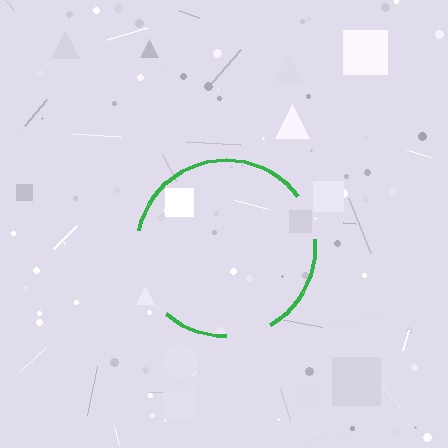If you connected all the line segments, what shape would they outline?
They would outline a circle.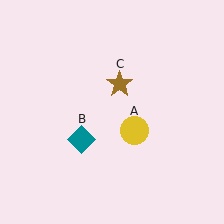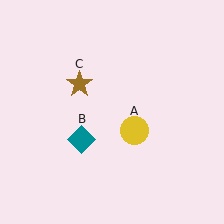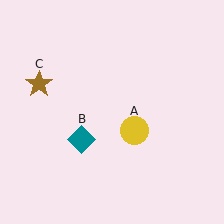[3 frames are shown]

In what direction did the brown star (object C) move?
The brown star (object C) moved left.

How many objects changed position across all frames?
1 object changed position: brown star (object C).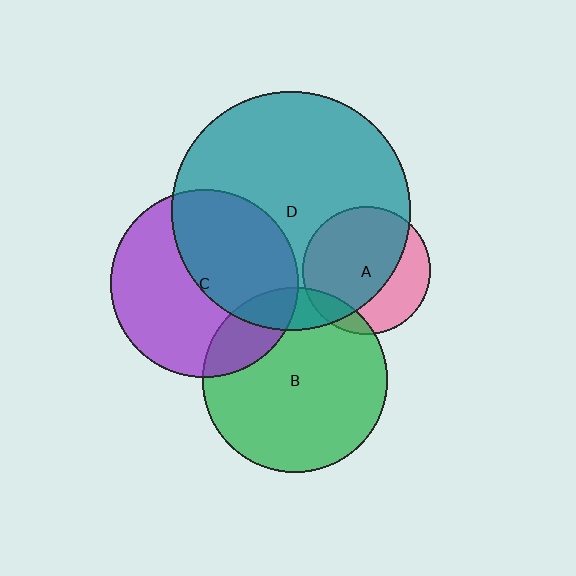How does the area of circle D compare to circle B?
Approximately 1.7 times.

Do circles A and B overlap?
Yes.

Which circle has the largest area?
Circle D (teal).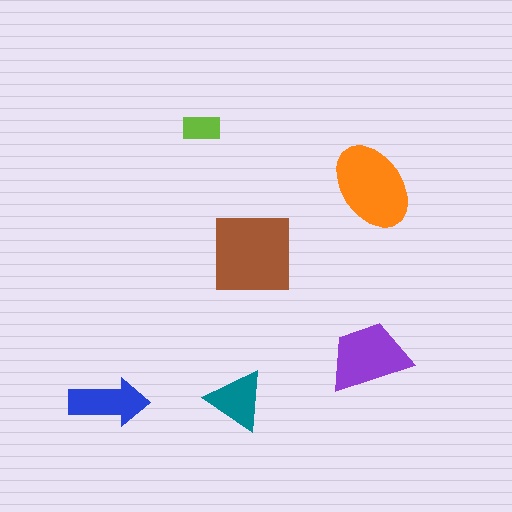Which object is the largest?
The brown square.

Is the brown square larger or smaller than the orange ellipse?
Larger.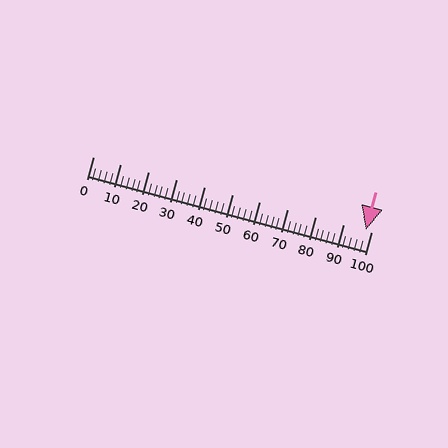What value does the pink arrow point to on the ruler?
The pink arrow points to approximately 98.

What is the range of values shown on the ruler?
The ruler shows values from 0 to 100.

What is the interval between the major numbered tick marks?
The major tick marks are spaced 10 units apart.